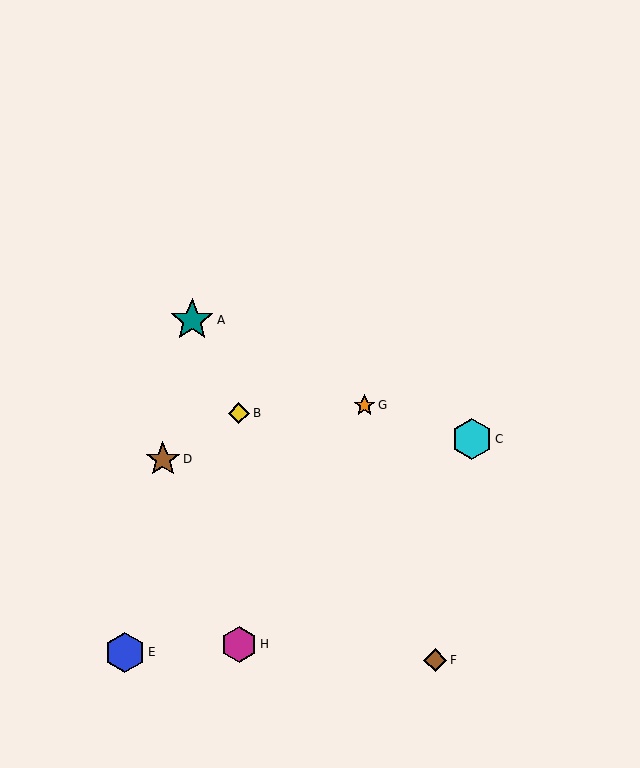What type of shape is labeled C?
Shape C is a cyan hexagon.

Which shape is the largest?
The teal star (labeled A) is the largest.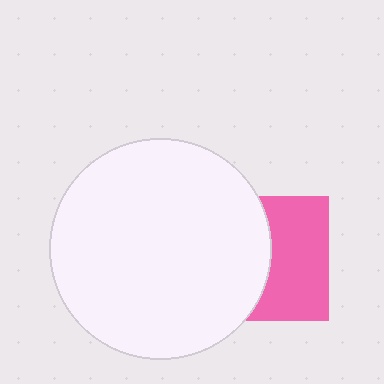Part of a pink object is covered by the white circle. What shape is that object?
It is a square.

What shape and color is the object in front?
The object in front is a white circle.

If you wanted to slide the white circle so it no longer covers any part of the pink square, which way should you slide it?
Slide it left — that is the most direct way to separate the two shapes.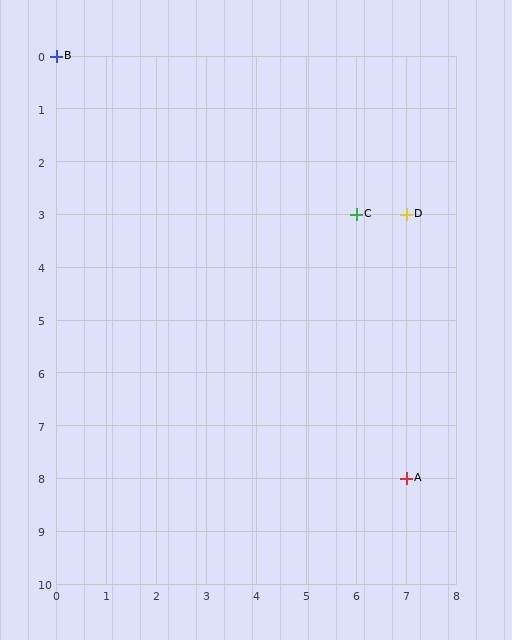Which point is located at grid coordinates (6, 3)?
Point C is at (6, 3).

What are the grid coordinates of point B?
Point B is at grid coordinates (0, 0).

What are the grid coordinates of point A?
Point A is at grid coordinates (7, 8).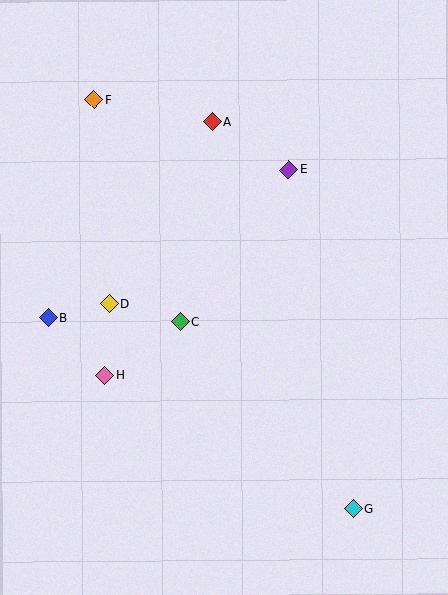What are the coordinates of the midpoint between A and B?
The midpoint between A and B is at (130, 220).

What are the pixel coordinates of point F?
Point F is at (94, 100).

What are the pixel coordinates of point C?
Point C is at (181, 322).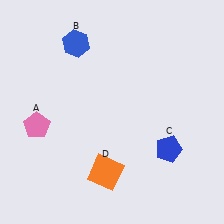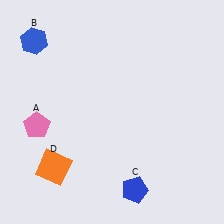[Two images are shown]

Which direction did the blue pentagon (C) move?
The blue pentagon (C) moved down.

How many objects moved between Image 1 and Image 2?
3 objects moved between the two images.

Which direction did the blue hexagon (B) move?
The blue hexagon (B) moved left.